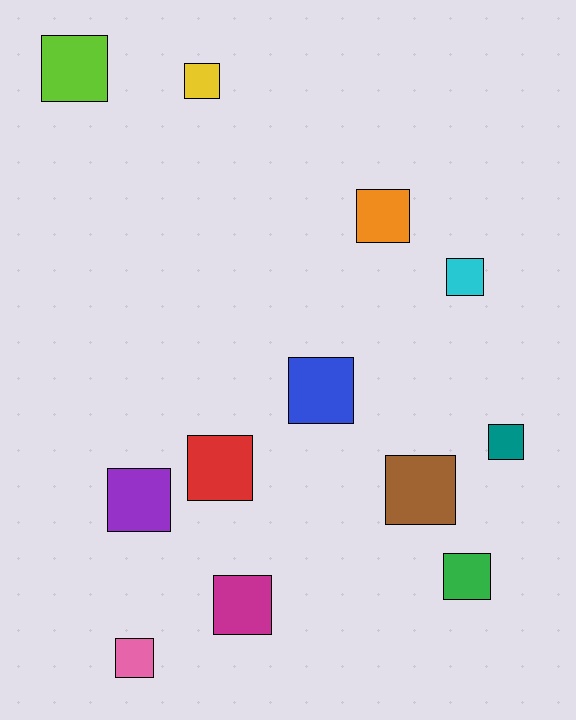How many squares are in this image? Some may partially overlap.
There are 12 squares.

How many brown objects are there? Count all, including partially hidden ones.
There is 1 brown object.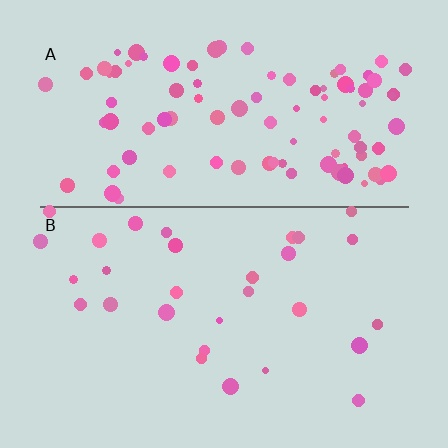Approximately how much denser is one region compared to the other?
Approximately 3.2× — region A over region B.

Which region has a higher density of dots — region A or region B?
A (the top).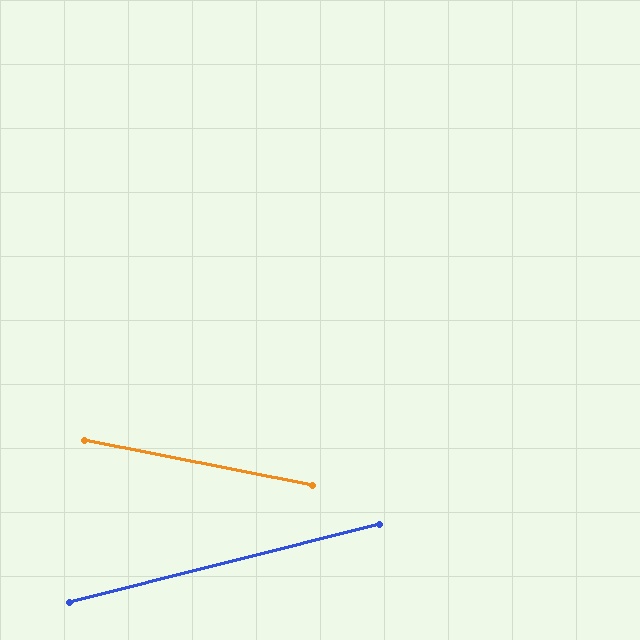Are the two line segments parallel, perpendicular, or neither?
Neither parallel nor perpendicular — they differ by about 25°.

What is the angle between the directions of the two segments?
Approximately 25 degrees.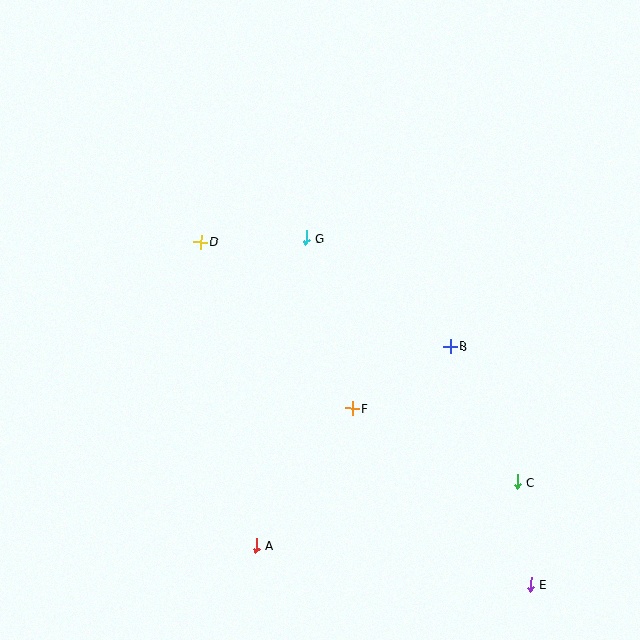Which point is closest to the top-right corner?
Point B is closest to the top-right corner.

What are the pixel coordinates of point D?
Point D is at (201, 242).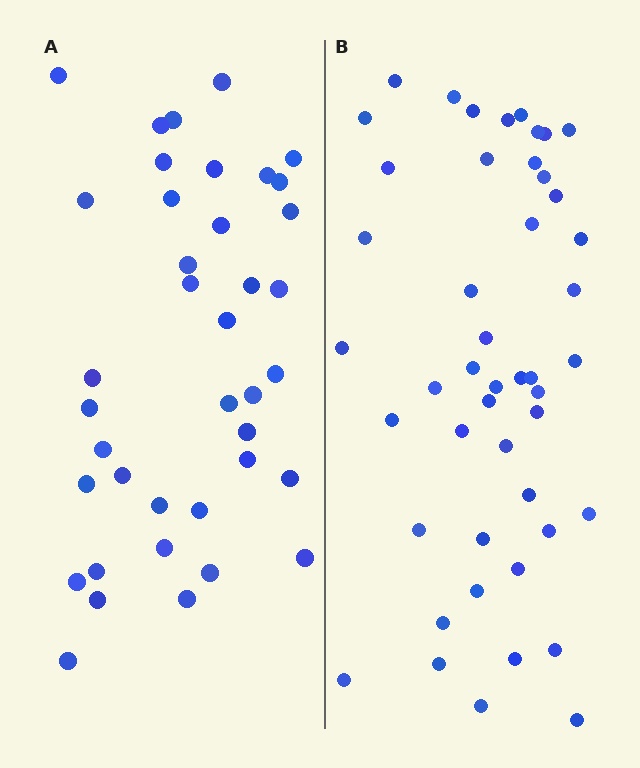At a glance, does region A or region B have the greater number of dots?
Region B (the right region) has more dots.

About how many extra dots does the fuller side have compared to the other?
Region B has roughly 8 or so more dots than region A.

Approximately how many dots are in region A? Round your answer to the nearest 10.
About 40 dots. (The exact count is 39, which rounds to 40.)